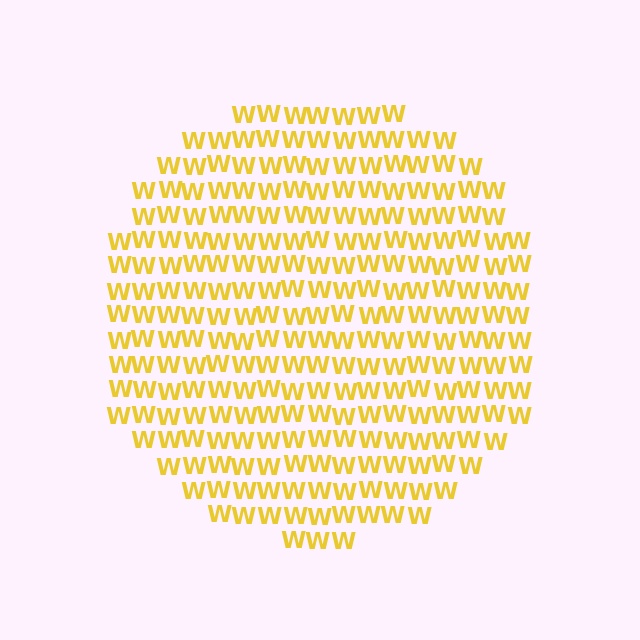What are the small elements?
The small elements are letter W's.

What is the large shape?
The large shape is a circle.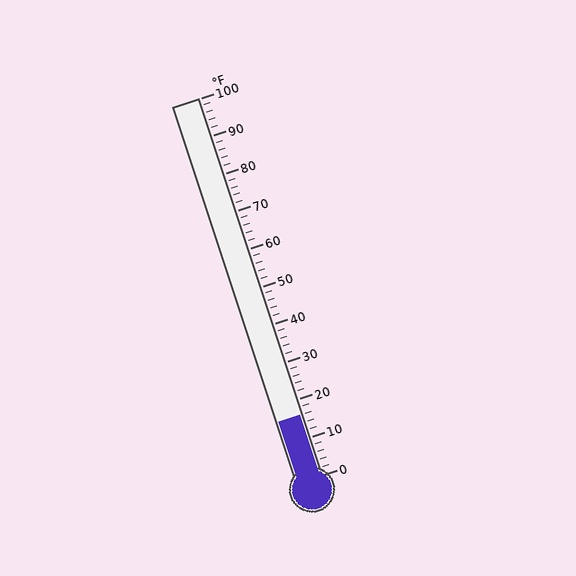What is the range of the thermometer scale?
The thermometer scale ranges from 0°F to 100°F.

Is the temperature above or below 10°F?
The temperature is above 10°F.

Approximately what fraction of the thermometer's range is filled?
The thermometer is filled to approximately 15% of its range.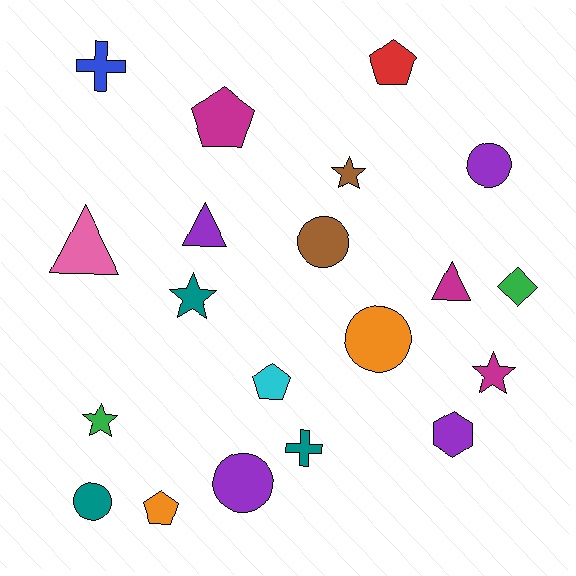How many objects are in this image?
There are 20 objects.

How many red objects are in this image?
There is 1 red object.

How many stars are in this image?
There are 4 stars.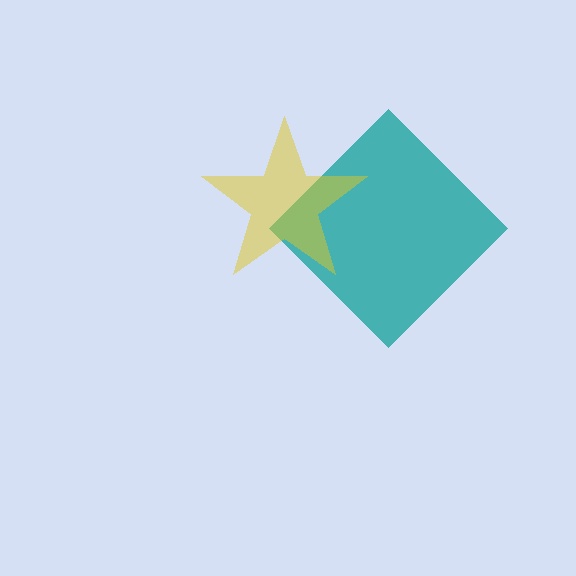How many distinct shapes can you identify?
There are 2 distinct shapes: a teal diamond, a yellow star.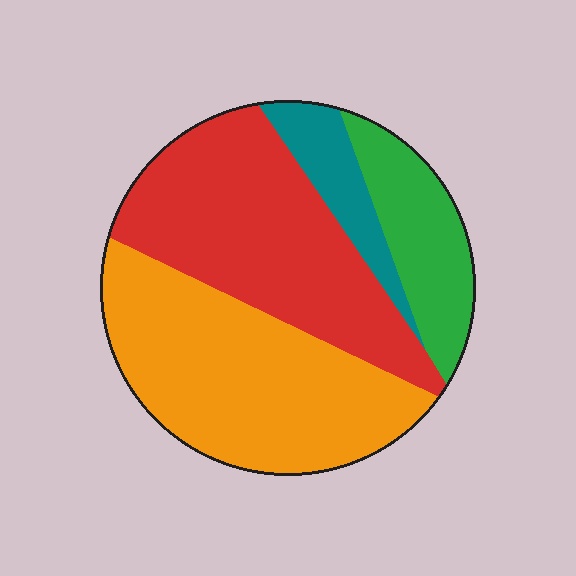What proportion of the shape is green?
Green takes up less than a sixth of the shape.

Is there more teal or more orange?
Orange.